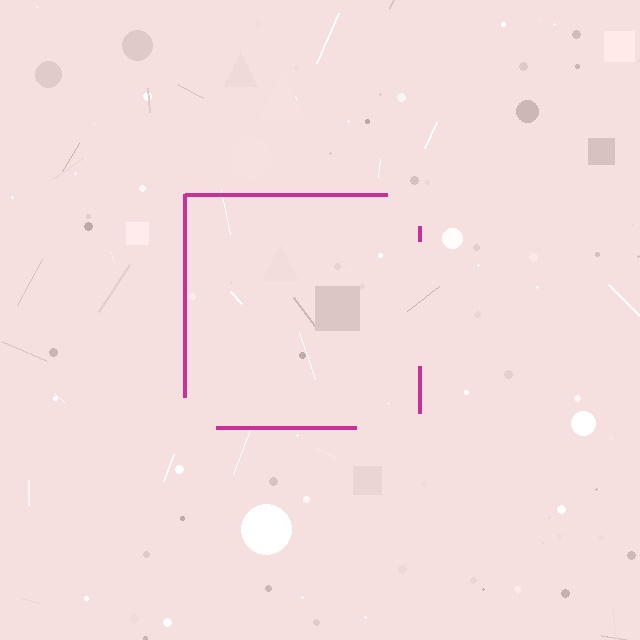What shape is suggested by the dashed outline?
The dashed outline suggests a square.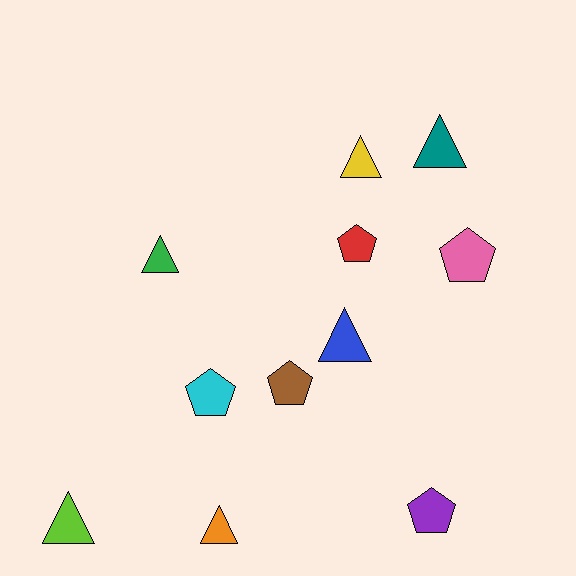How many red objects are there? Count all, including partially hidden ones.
There is 1 red object.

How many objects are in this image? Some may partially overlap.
There are 11 objects.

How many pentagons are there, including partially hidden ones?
There are 5 pentagons.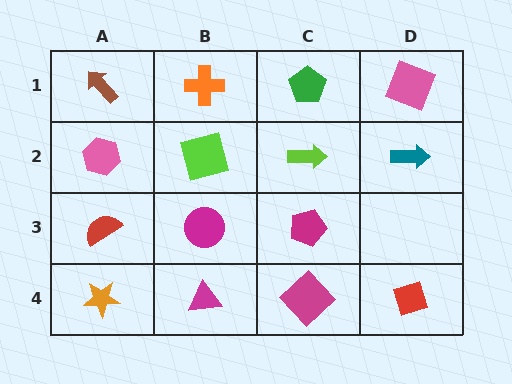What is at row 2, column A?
A pink hexagon.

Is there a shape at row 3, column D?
No, that cell is empty.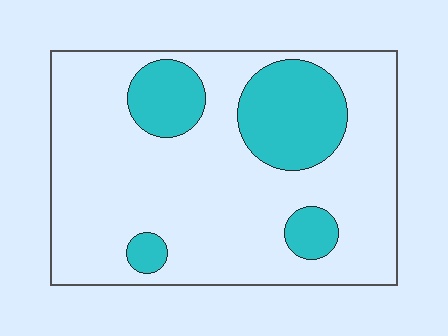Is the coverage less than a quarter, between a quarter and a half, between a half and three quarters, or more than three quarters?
Less than a quarter.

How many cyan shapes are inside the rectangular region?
4.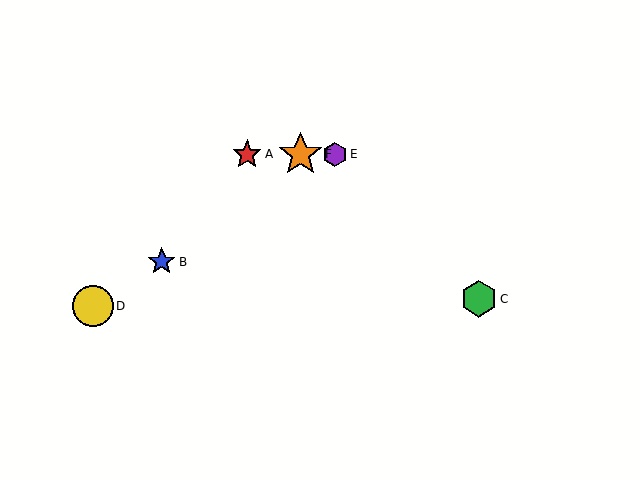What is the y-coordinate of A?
Object A is at y≈154.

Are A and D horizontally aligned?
No, A is at y≈154 and D is at y≈306.